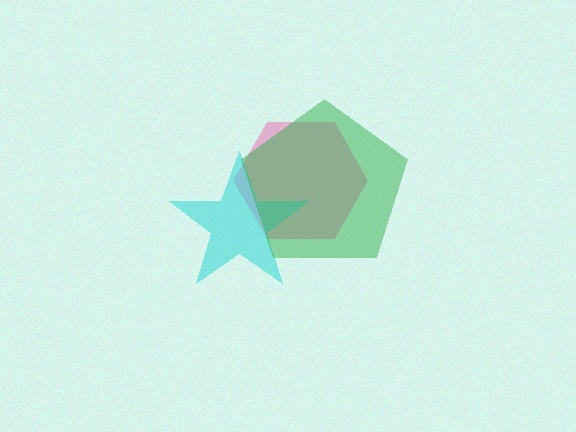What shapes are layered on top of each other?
The layered shapes are: a pink hexagon, a cyan star, a green pentagon.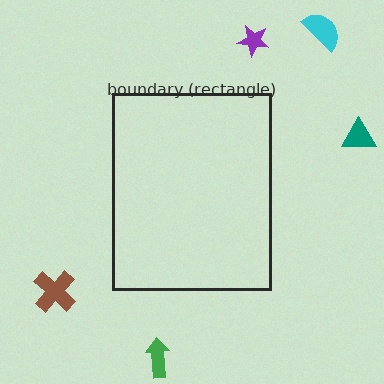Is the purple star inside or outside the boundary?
Outside.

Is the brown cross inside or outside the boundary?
Outside.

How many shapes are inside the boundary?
0 inside, 5 outside.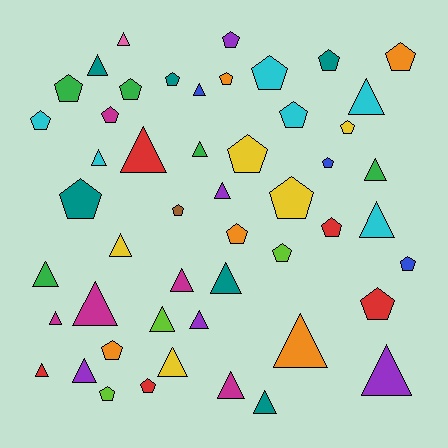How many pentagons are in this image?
There are 25 pentagons.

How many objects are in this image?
There are 50 objects.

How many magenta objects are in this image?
There are 5 magenta objects.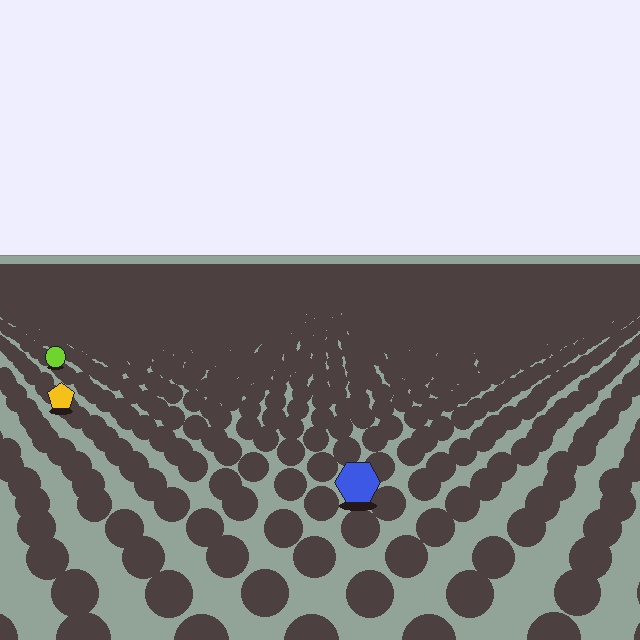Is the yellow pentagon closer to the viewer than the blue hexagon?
No. The blue hexagon is closer — you can tell from the texture gradient: the ground texture is coarser near it.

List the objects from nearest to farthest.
From nearest to farthest: the blue hexagon, the yellow pentagon, the lime circle.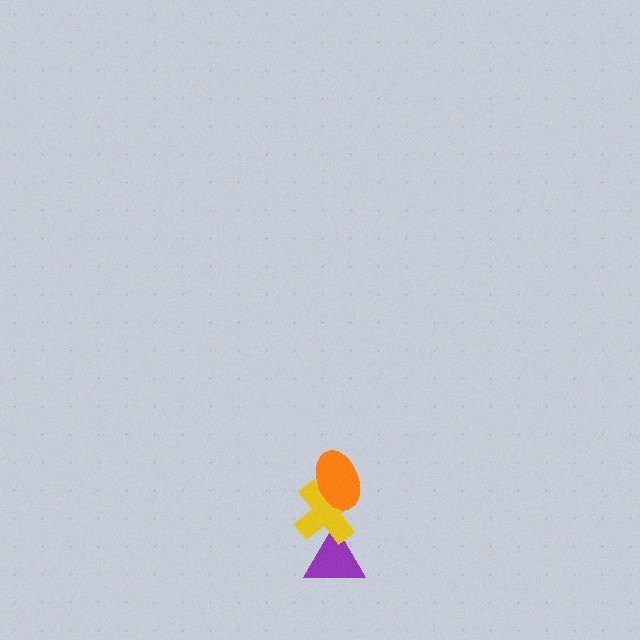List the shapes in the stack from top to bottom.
From top to bottom: the orange ellipse, the yellow cross, the purple triangle.